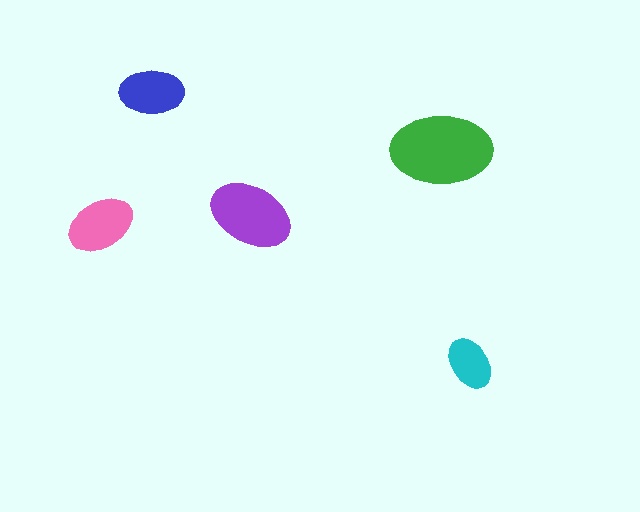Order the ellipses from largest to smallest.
the green one, the purple one, the pink one, the blue one, the cyan one.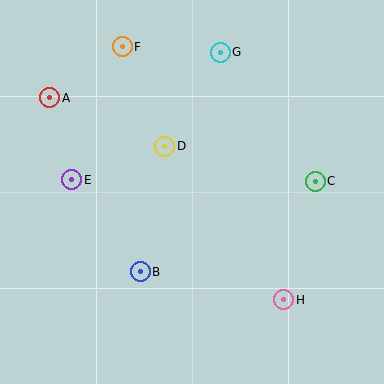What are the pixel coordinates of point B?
Point B is at (140, 272).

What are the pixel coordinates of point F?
Point F is at (122, 47).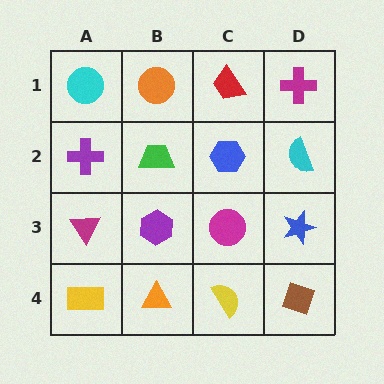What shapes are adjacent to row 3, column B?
A green trapezoid (row 2, column B), an orange triangle (row 4, column B), a magenta triangle (row 3, column A), a magenta circle (row 3, column C).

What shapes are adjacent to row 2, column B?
An orange circle (row 1, column B), a purple hexagon (row 3, column B), a purple cross (row 2, column A), a blue hexagon (row 2, column C).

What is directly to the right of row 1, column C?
A magenta cross.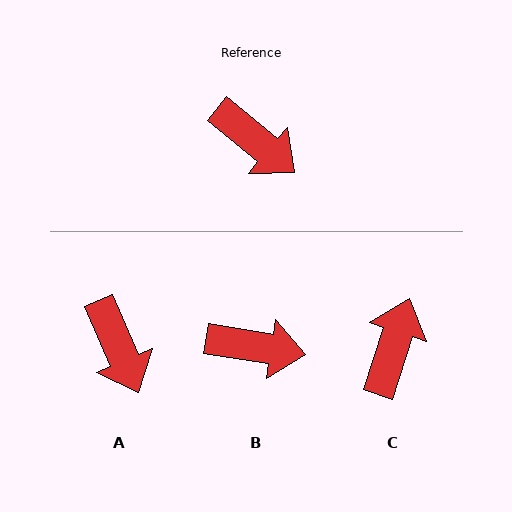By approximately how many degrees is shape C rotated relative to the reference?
Approximately 112 degrees counter-clockwise.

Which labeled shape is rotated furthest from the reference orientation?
C, about 112 degrees away.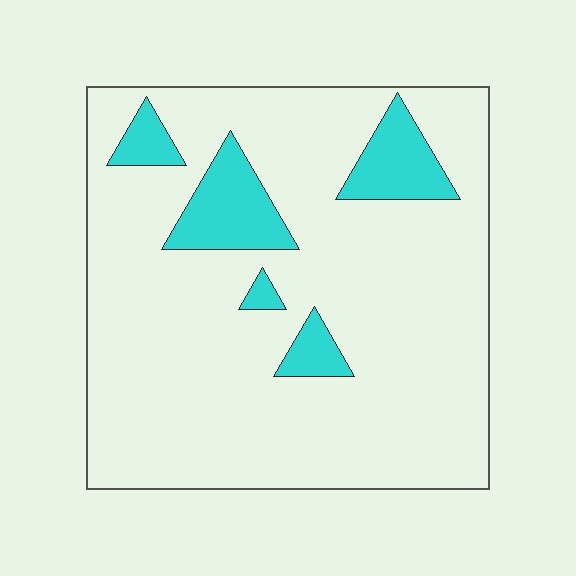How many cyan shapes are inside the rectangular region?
5.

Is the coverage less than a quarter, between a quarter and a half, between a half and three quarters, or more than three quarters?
Less than a quarter.